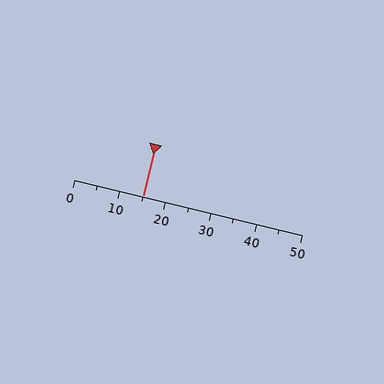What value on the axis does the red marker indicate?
The marker indicates approximately 15.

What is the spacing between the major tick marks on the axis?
The major ticks are spaced 10 apart.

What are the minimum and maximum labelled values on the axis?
The axis runs from 0 to 50.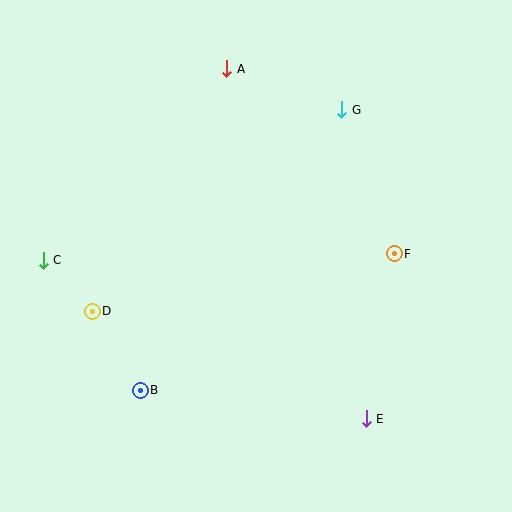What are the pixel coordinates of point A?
Point A is at (227, 69).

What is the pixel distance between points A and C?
The distance between A and C is 265 pixels.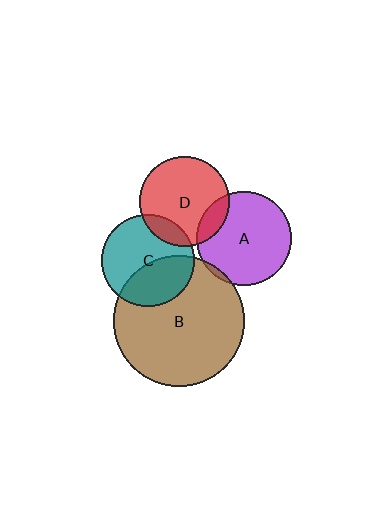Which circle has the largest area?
Circle B (brown).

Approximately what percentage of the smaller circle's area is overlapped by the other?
Approximately 15%.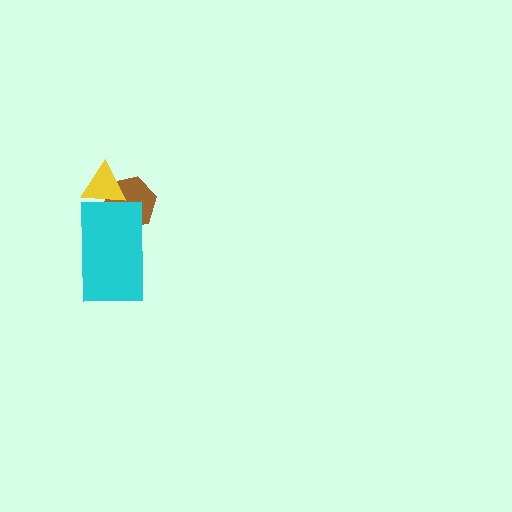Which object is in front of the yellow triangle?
The cyan rectangle is in front of the yellow triangle.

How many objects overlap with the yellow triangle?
2 objects overlap with the yellow triangle.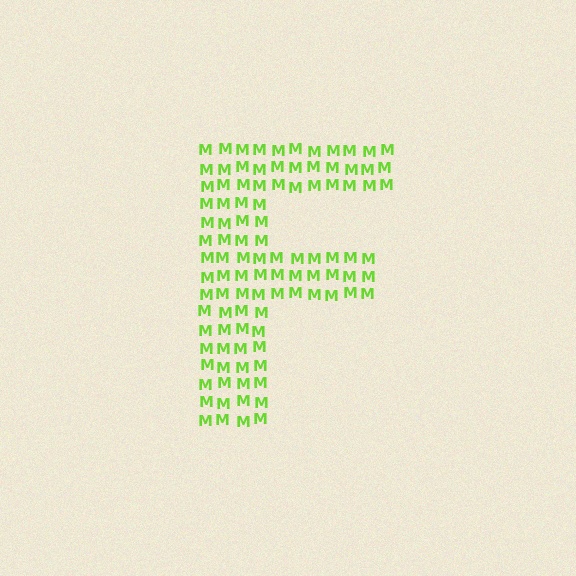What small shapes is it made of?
It is made of small letter M's.